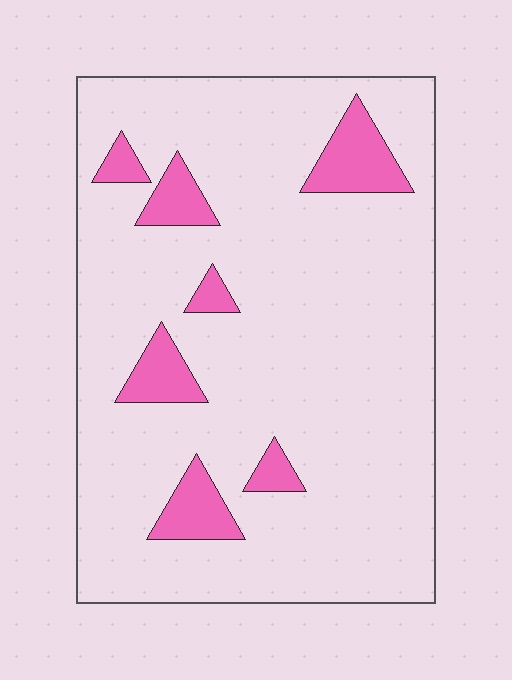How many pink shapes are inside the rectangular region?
7.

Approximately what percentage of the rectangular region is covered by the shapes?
Approximately 10%.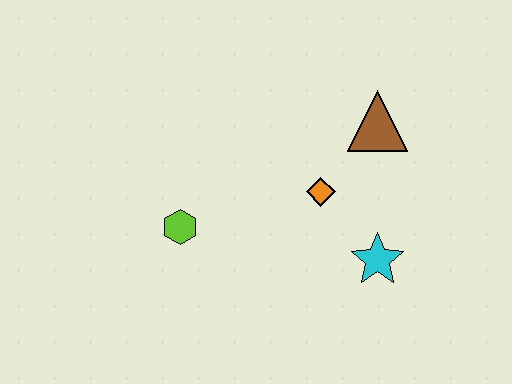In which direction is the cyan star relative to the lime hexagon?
The cyan star is to the right of the lime hexagon.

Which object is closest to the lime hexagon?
The orange diamond is closest to the lime hexagon.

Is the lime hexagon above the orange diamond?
No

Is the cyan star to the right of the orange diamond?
Yes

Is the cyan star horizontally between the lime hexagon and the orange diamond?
No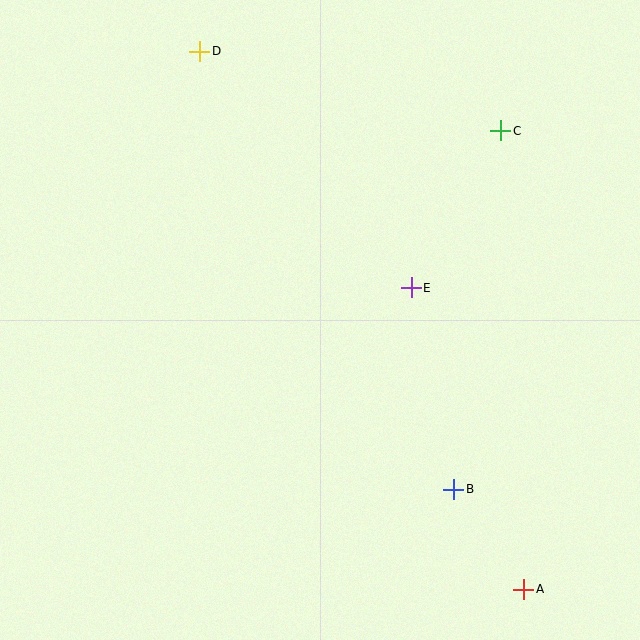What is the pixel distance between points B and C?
The distance between B and C is 361 pixels.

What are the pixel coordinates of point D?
Point D is at (200, 51).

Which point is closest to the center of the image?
Point E at (411, 288) is closest to the center.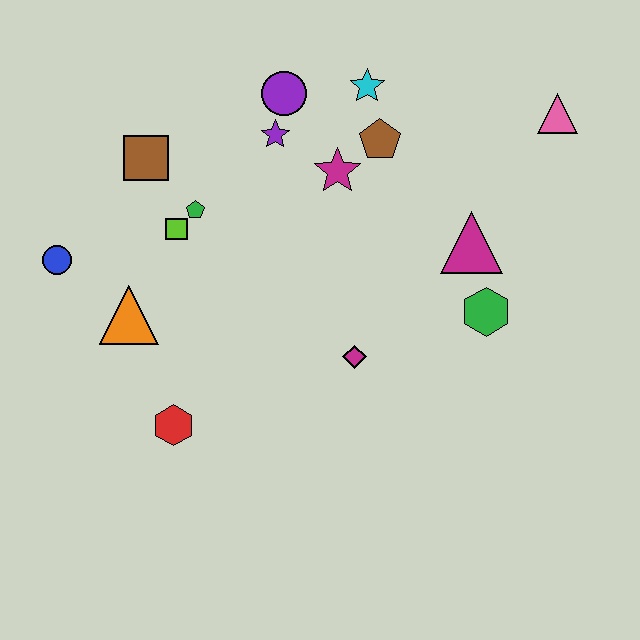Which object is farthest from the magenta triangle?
The blue circle is farthest from the magenta triangle.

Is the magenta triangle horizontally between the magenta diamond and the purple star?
No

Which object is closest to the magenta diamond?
The green hexagon is closest to the magenta diamond.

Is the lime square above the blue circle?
Yes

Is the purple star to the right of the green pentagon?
Yes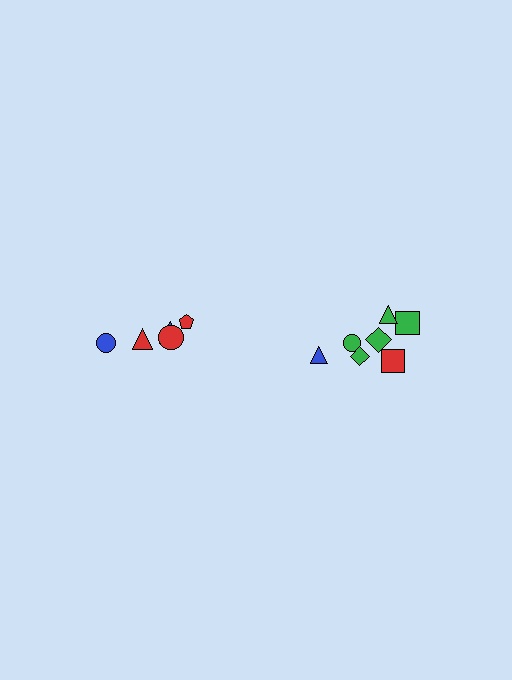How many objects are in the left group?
There are 5 objects.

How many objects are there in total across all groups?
There are 12 objects.